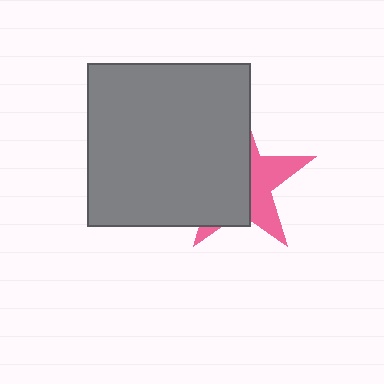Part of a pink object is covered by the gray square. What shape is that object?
It is a star.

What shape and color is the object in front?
The object in front is a gray square.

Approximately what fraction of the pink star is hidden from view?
Roughly 62% of the pink star is hidden behind the gray square.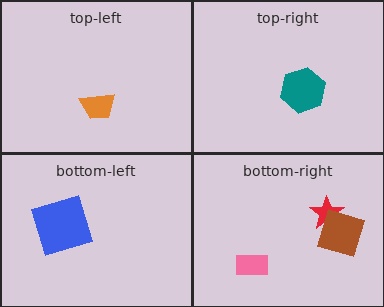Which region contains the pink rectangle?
The bottom-right region.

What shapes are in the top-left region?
The orange trapezoid.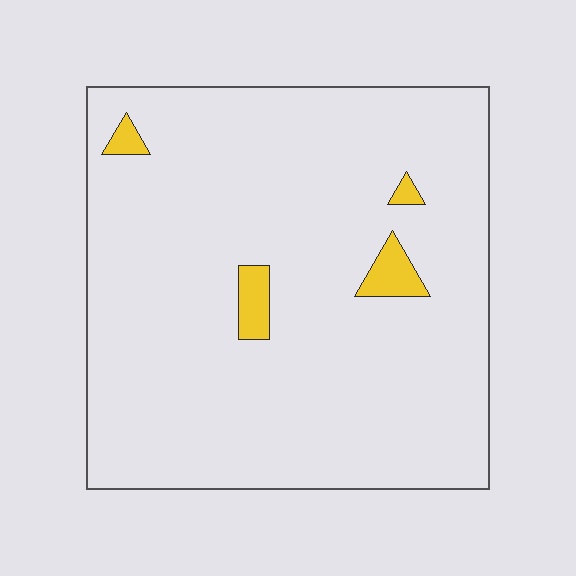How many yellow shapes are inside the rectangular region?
4.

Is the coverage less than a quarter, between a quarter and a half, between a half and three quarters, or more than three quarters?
Less than a quarter.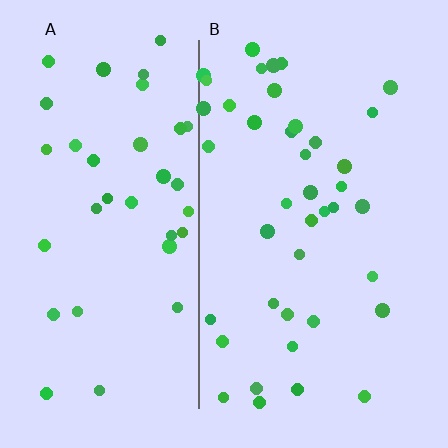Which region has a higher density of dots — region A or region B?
B (the right).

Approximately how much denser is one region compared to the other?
Approximately 1.1× — region B over region A.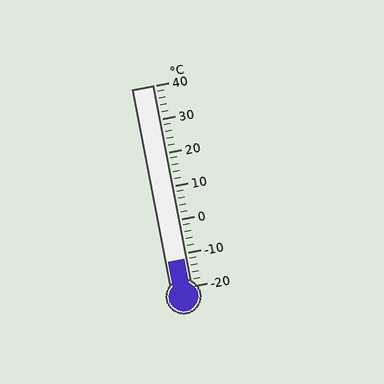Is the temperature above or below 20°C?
The temperature is below 20°C.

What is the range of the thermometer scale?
The thermometer scale ranges from -20°C to 40°C.